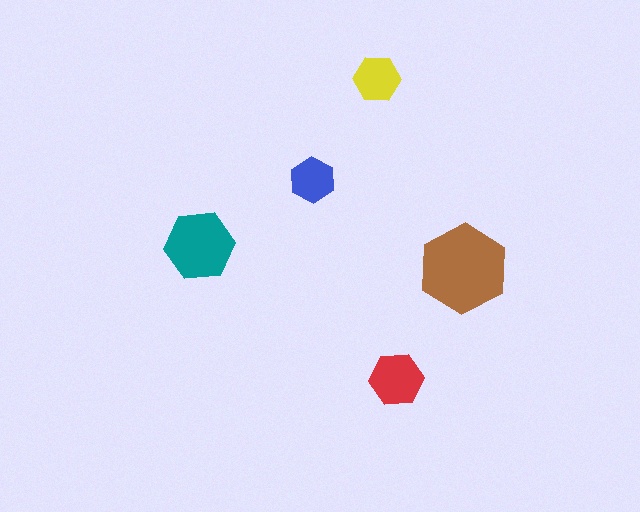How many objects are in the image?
There are 5 objects in the image.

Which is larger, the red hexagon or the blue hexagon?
The red one.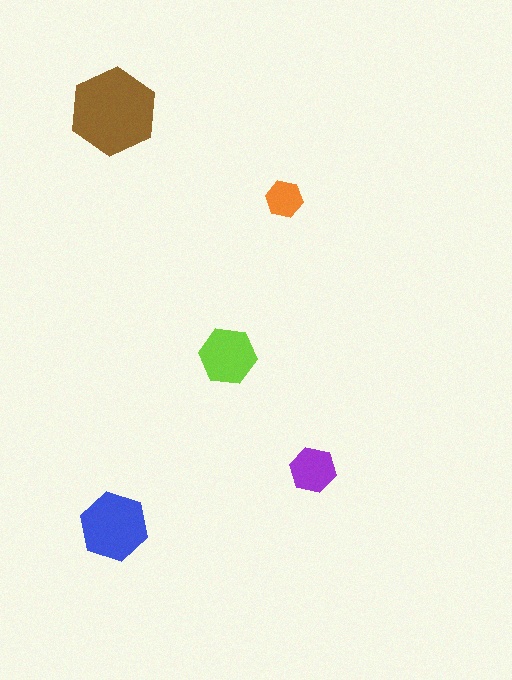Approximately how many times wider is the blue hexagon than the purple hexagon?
About 1.5 times wider.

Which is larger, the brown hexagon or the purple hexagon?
The brown one.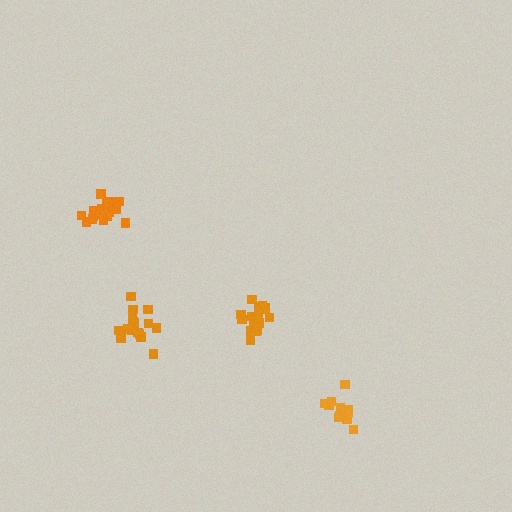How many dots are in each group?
Group 1: 18 dots, Group 2: 15 dots, Group 3: 17 dots, Group 4: 16 dots (66 total).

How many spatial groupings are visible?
There are 4 spatial groupings.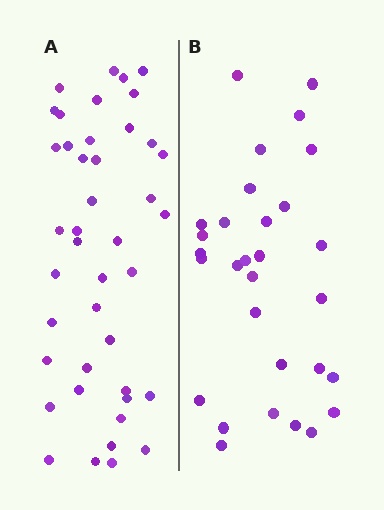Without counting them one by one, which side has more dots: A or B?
Region A (the left region) has more dots.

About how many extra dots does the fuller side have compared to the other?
Region A has roughly 12 or so more dots than region B.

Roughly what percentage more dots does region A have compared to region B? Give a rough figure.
About 40% more.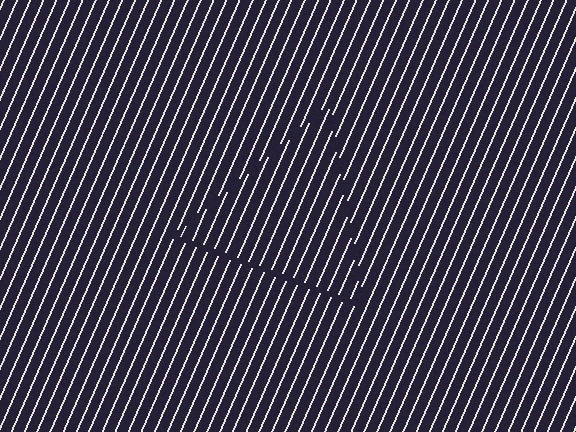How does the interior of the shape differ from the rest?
The interior of the shape contains the same grating, shifted by half a period — the contour is defined by the phase discontinuity where line-ends from the inner and outer gratings abut.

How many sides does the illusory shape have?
3 sides — the line-ends trace a triangle.